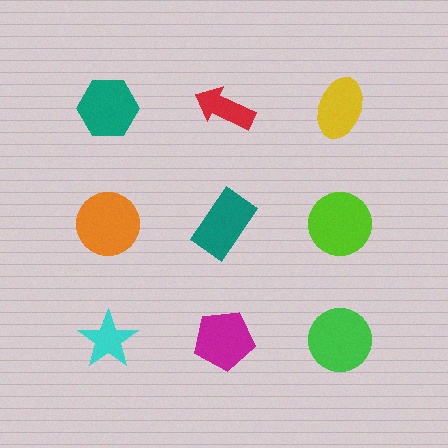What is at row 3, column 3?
A green circle.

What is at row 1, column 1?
A teal hexagon.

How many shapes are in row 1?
3 shapes.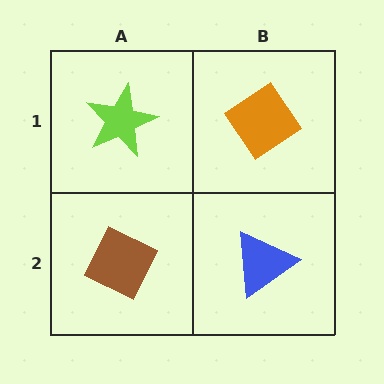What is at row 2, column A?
A brown diamond.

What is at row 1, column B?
An orange diamond.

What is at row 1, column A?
A lime star.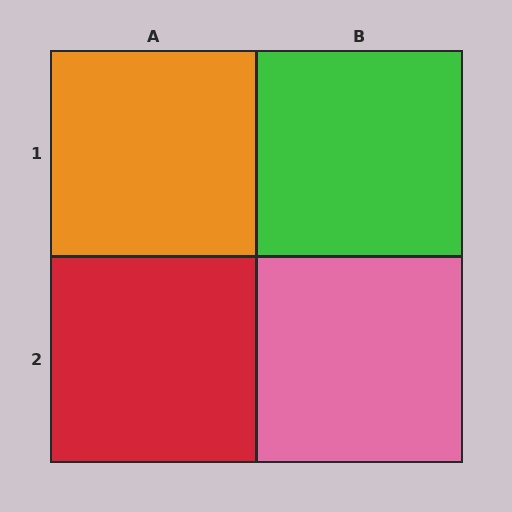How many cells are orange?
1 cell is orange.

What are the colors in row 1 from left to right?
Orange, green.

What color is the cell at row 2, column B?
Pink.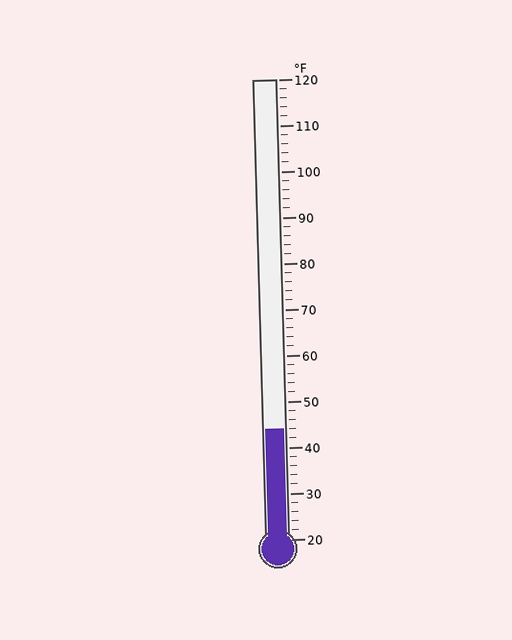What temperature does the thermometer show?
The thermometer shows approximately 44°F.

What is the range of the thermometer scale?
The thermometer scale ranges from 20°F to 120°F.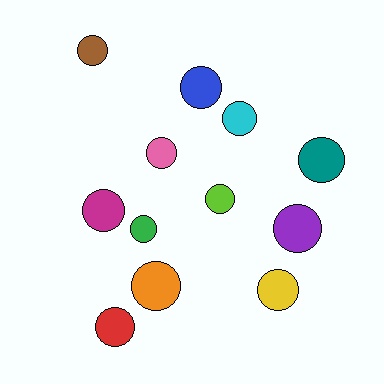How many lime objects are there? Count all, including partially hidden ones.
There is 1 lime object.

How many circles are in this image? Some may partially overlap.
There are 12 circles.